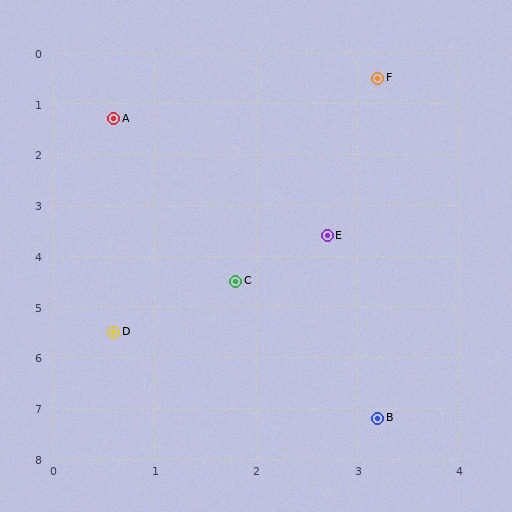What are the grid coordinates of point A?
Point A is at approximately (0.6, 1.3).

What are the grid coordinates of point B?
Point B is at approximately (3.2, 7.2).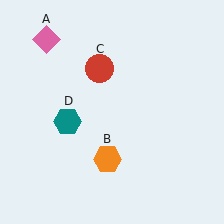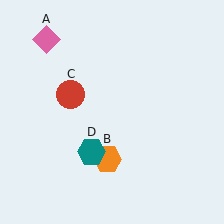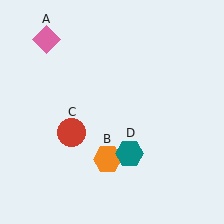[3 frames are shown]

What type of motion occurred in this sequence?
The red circle (object C), teal hexagon (object D) rotated counterclockwise around the center of the scene.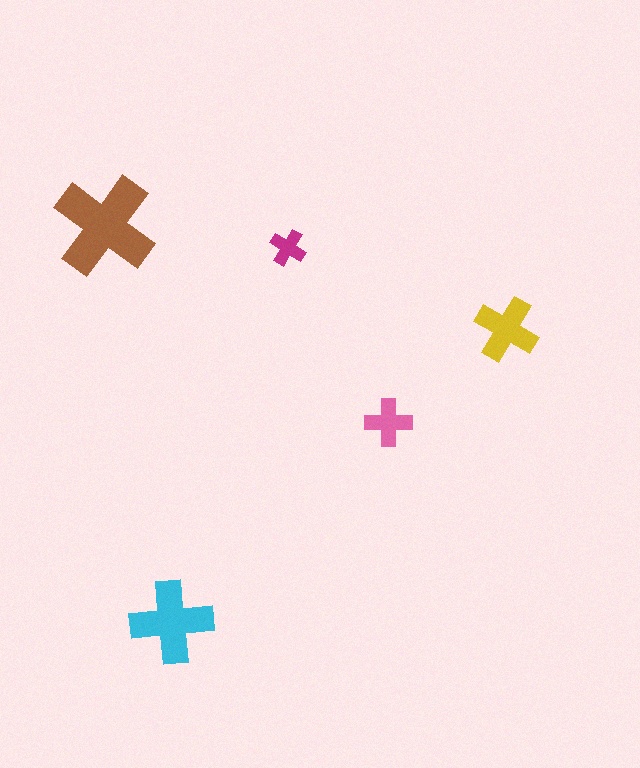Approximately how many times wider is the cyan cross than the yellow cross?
About 1.5 times wider.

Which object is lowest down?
The cyan cross is bottommost.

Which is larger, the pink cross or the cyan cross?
The cyan one.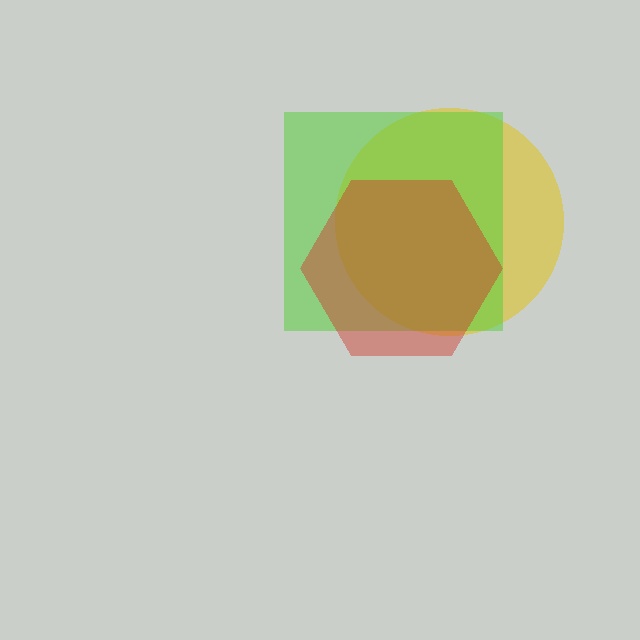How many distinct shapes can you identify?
There are 3 distinct shapes: a yellow circle, a lime square, a red hexagon.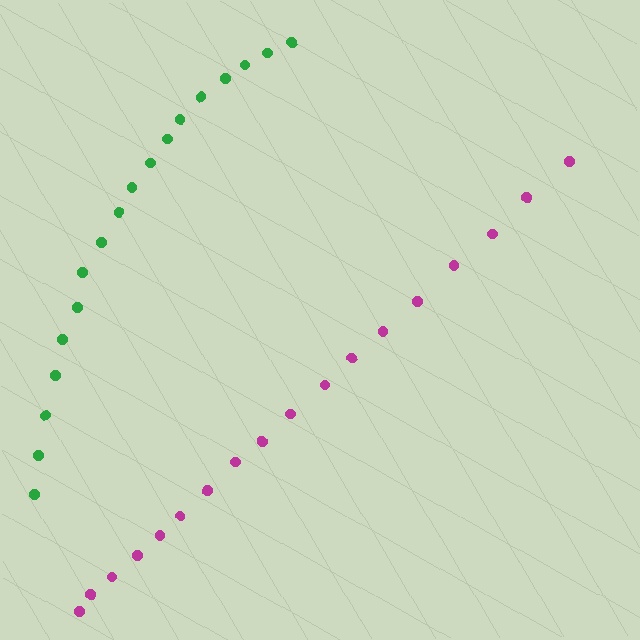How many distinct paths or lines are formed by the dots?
There are 2 distinct paths.